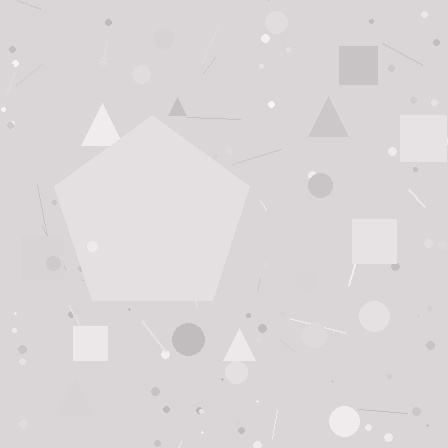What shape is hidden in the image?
A pentagon is hidden in the image.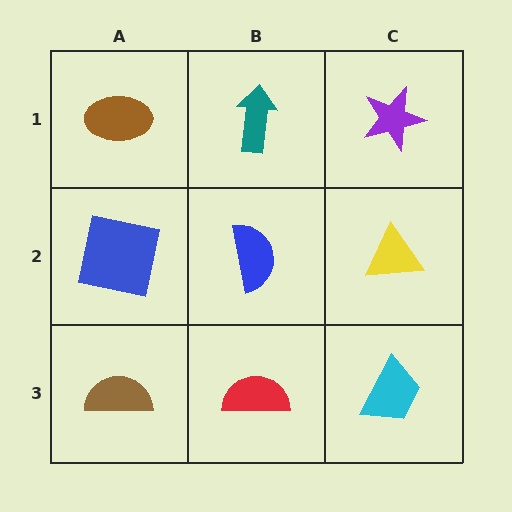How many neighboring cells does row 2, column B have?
4.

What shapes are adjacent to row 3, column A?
A blue square (row 2, column A), a red semicircle (row 3, column B).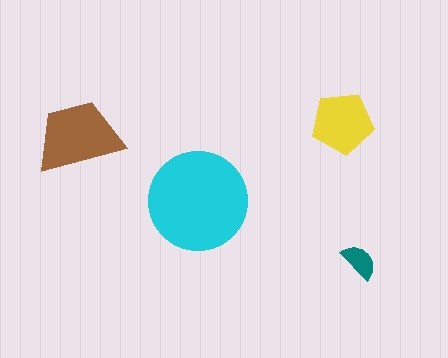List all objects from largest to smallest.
The cyan circle, the brown trapezoid, the yellow pentagon, the teal semicircle.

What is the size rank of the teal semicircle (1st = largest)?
4th.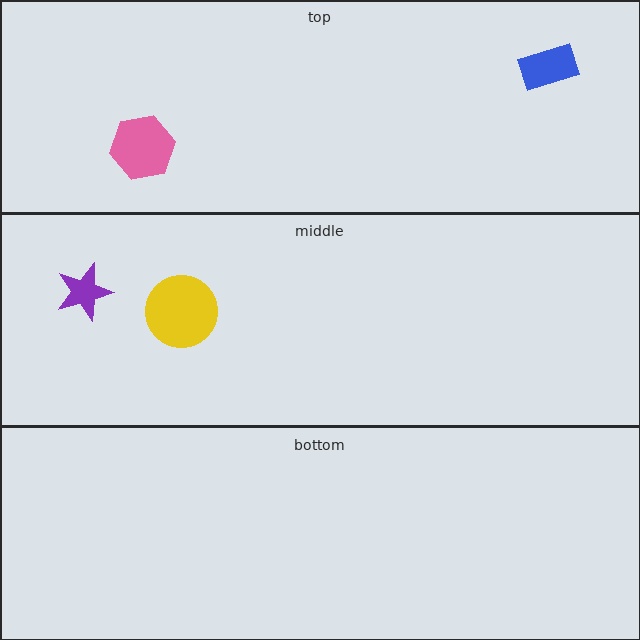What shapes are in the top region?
The blue rectangle, the pink hexagon.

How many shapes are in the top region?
2.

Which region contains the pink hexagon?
The top region.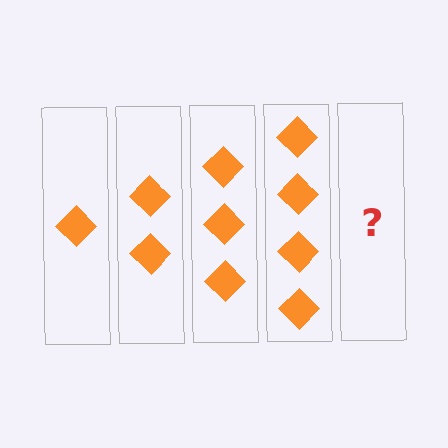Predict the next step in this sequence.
The next step is 5 diamonds.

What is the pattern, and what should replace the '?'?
The pattern is that each step adds one more diamond. The '?' should be 5 diamonds.